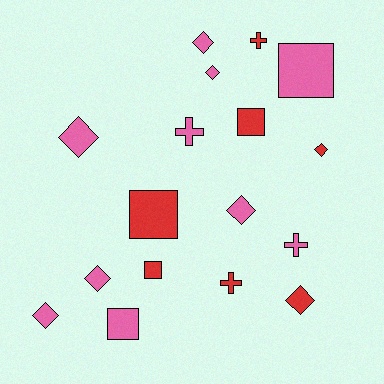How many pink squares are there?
There are 2 pink squares.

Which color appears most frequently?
Pink, with 10 objects.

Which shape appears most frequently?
Diamond, with 8 objects.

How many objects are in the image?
There are 17 objects.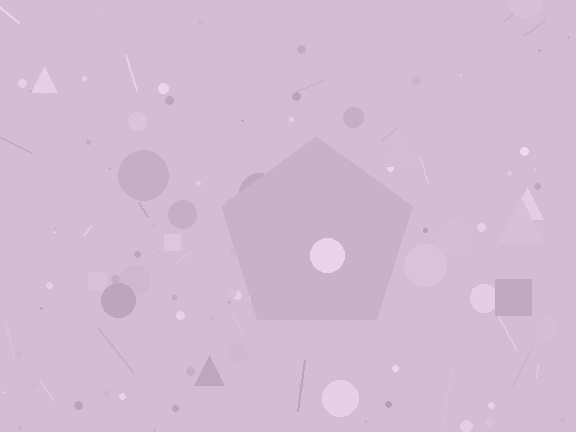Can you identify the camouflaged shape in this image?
The camouflaged shape is a pentagon.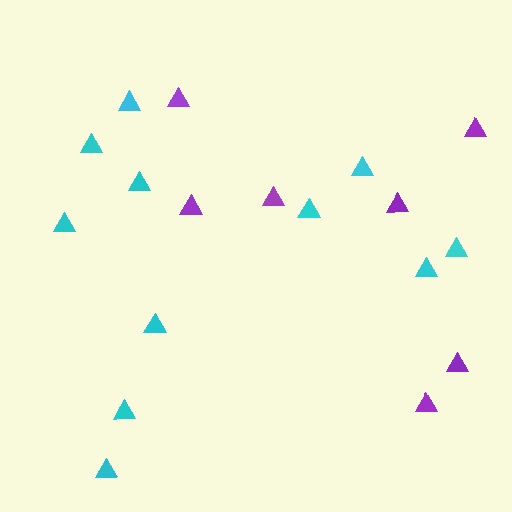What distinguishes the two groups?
There are 2 groups: one group of purple triangles (7) and one group of cyan triangles (11).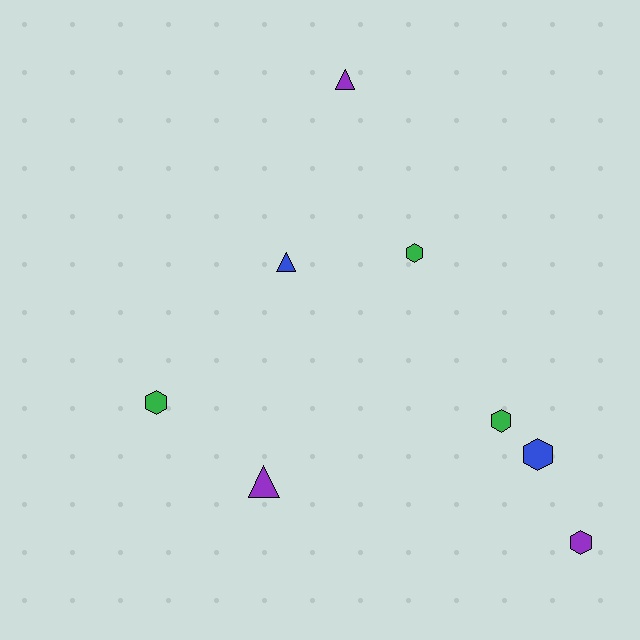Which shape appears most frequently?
Hexagon, with 5 objects.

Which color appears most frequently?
Green, with 3 objects.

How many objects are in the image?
There are 8 objects.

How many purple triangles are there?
There are 2 purple triangles.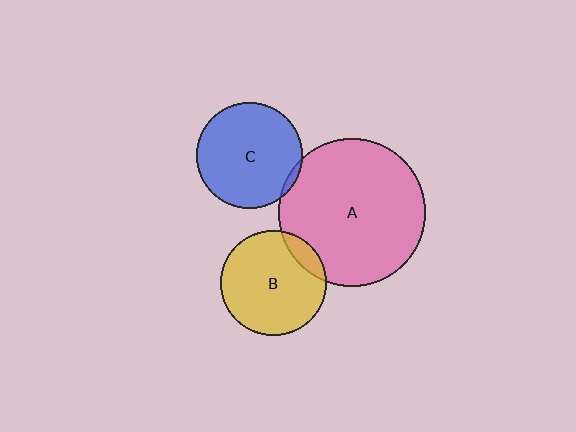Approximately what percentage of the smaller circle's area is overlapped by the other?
Approximately 10%.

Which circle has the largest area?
Circle A (pink).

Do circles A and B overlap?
Yes.